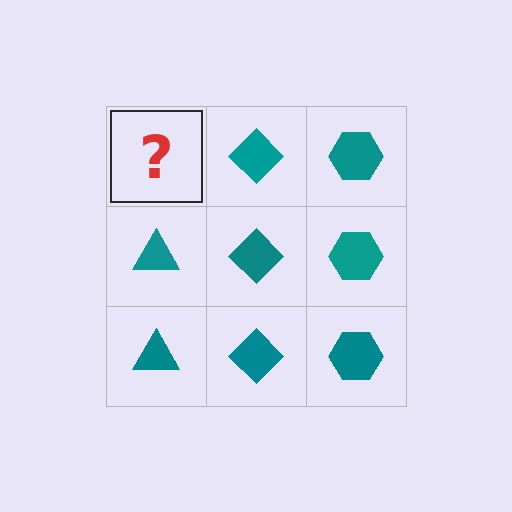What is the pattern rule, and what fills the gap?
The rule is that each column has a consistent shape. The gap should be filled with a teal triangle.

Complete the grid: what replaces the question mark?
The question mark should be replaced with a teal triangle.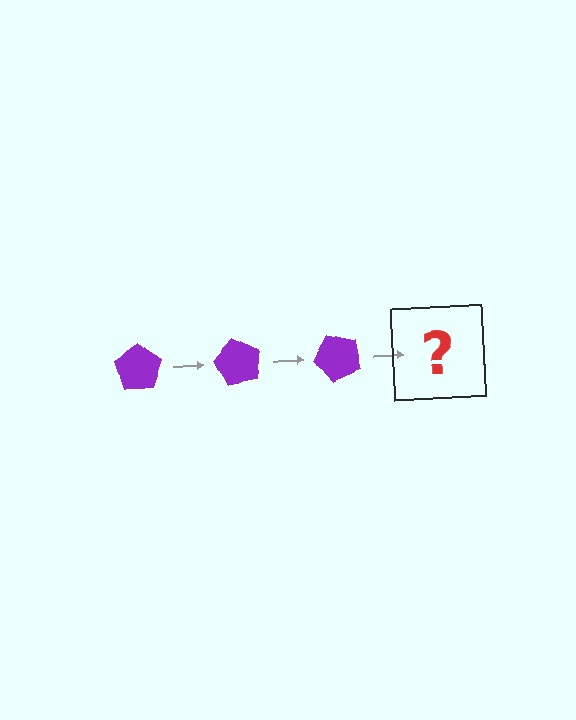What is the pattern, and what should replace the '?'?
The pattern is that the pentagon rotates 60 degrees each step. The '?' should be a purple pentagon rotated 180 degrees.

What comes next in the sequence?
The next element should be a purple pentagon rotated 180 degrees.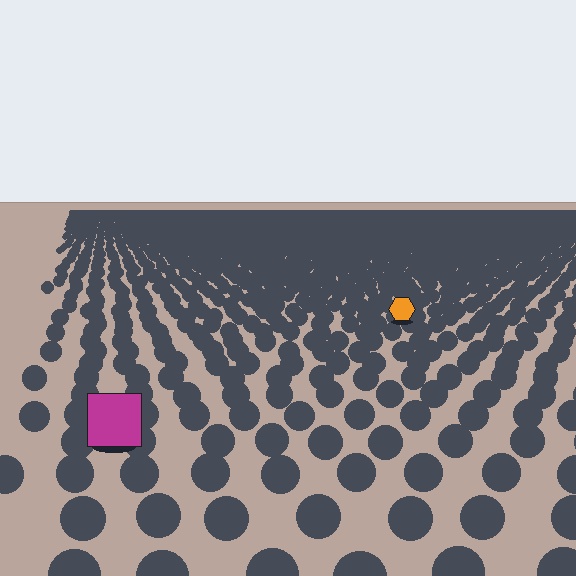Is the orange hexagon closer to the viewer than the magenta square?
No. The magenta square is closer — you can tell from the texture gradient: the ground texture is coarser near it.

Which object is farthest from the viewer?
The orange hexagon is farthest from the viewer. It appears smaller and the ground texture around it is denser.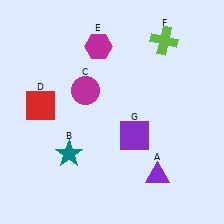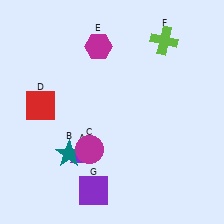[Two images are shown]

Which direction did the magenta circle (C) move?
The magenta circle (C) moved down.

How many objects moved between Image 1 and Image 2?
3 objects moved between the two images.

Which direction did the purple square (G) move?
The purple square (G) moved down.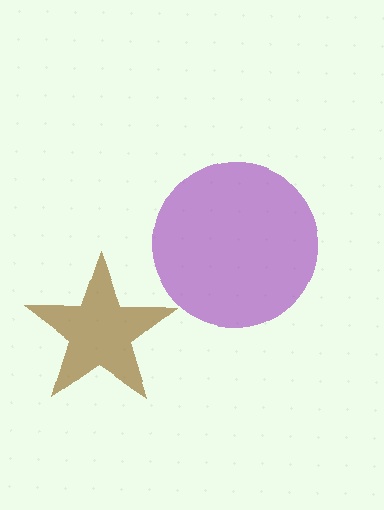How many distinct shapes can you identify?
There are 2 distinct shapes: a brown star, a purple circle.